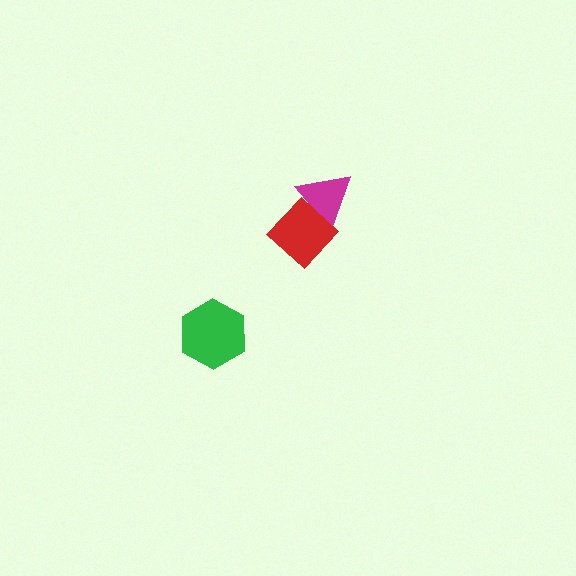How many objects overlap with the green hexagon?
0 objects overlap with the green hexagon.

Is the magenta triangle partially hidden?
Yes, it is partially covered by another shape.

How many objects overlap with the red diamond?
1 object overlaps with the red diamond.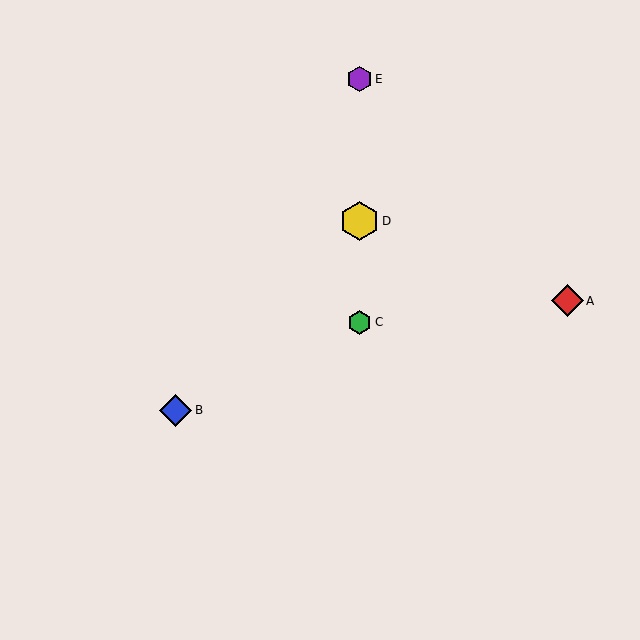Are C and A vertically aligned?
No, C is at x≈359 and A is at x≈567.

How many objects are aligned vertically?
3 objects (C, D, E) are aligned vertically.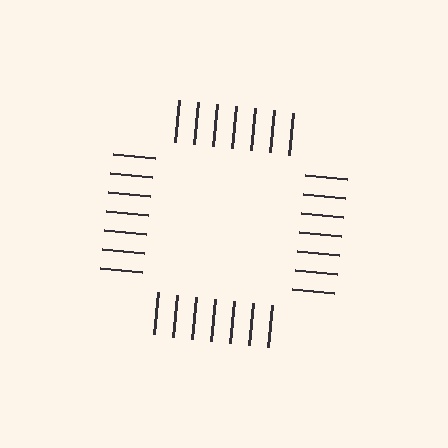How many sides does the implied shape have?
4 sides — the line-ends trace a square.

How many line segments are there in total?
28 — 7 along each of the 4 edges.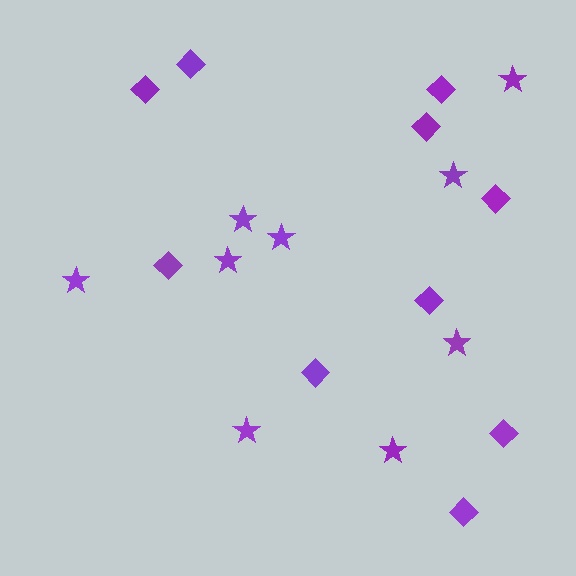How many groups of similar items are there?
There are 2 groups: one group of diamonds (10) and one group of stars (9).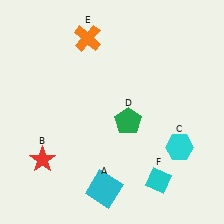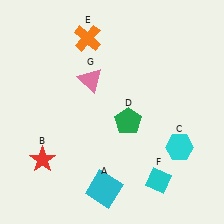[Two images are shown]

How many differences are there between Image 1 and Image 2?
There is 1 difference between the two images.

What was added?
A pink triangle (G) was added in Image 2.